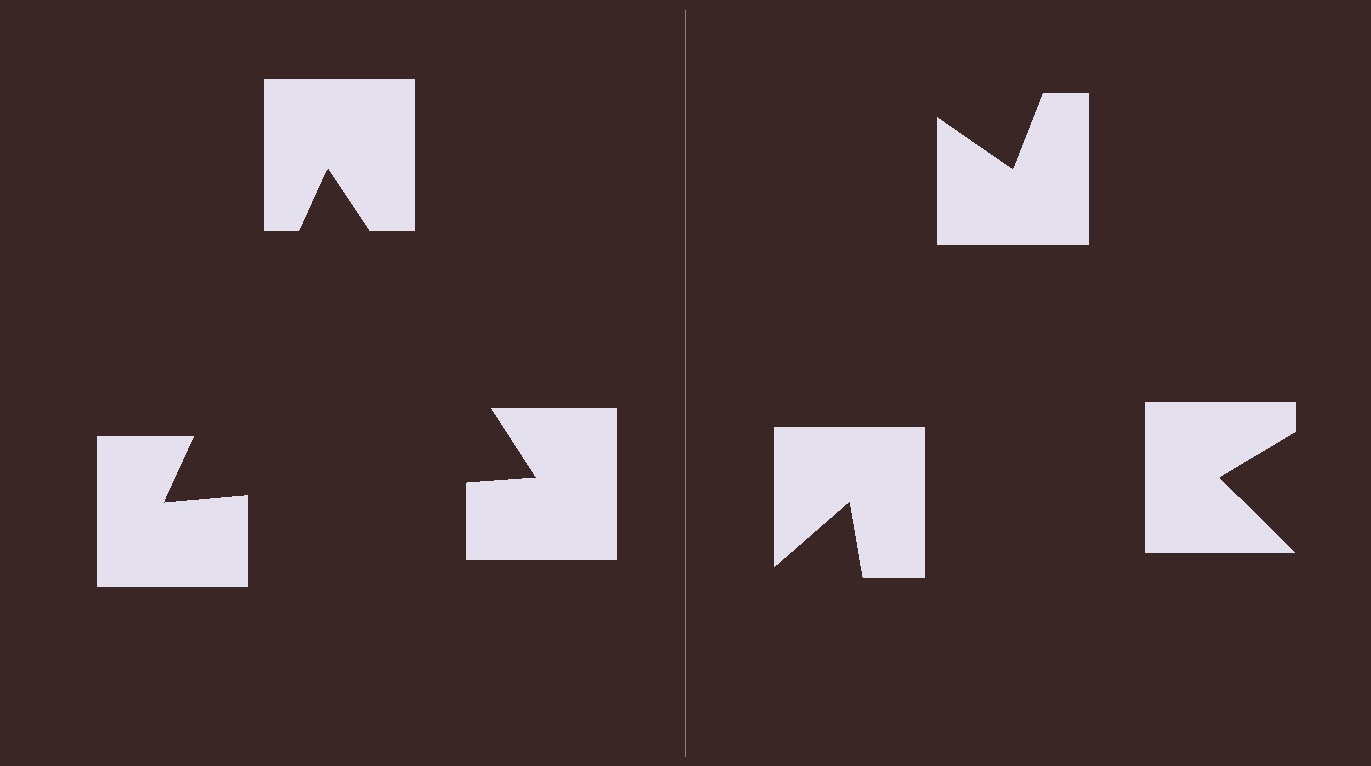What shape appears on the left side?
An illusory triangle.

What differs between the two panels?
The notched squares are positioned identically on both sides; only the wedge orientations differ. On the left they align to a triangle; on the right they are misaligned.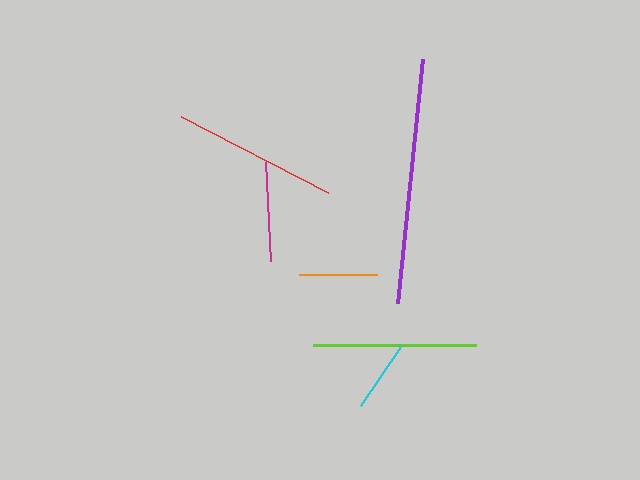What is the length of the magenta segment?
The magenta segment is approximately 99 pixels long.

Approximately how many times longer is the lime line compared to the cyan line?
The lime line is approximately 2.3 times the length of the cyan line.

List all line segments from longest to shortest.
From longest to shortest: purple, red, lime, magenta, orange, cyan.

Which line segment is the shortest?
The cyan line is the shortest at approximately 71 pixels.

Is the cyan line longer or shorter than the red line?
The red line is longer than the cyan line.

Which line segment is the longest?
The purple line is the longest at approximately 245 pixels.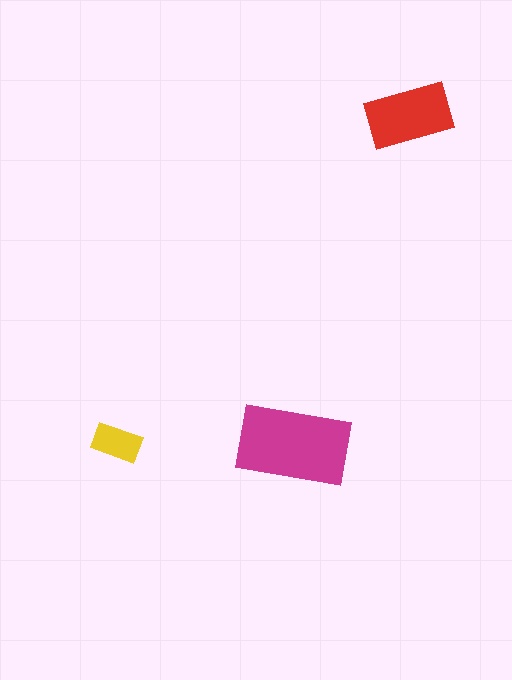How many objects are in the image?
There are 3 objects in the image.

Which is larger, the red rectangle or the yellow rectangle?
The red one.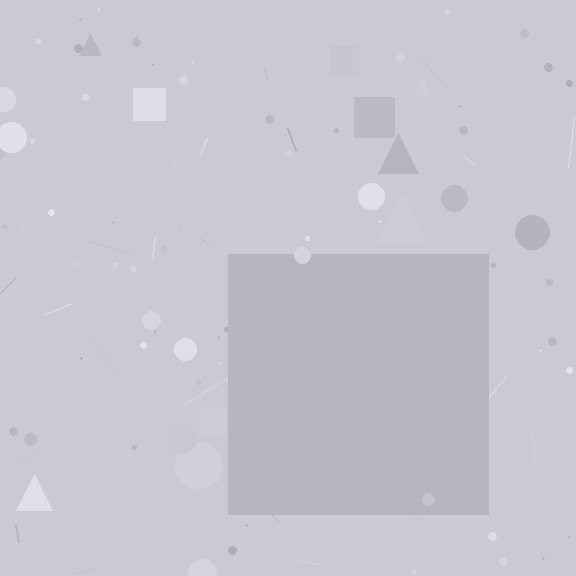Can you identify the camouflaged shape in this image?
The camouflaged shape is a square.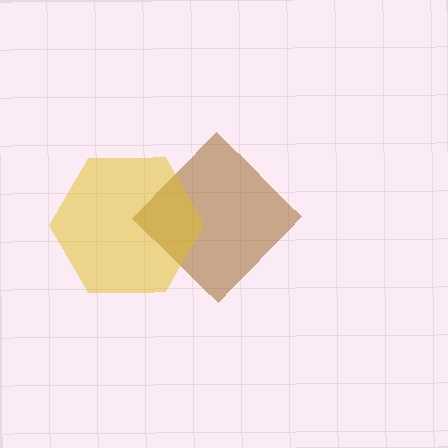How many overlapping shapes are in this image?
There are 2 overlapping shapes in the image.